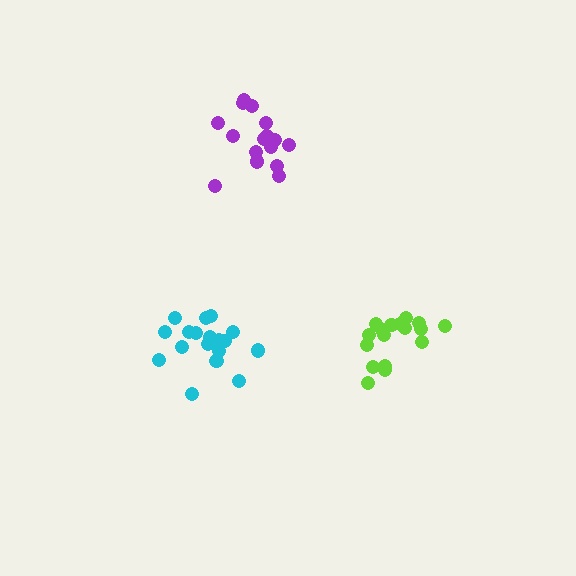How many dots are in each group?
Group 1: 18 dots, Group 2: 17 dots, Group 3: 16 dots (51 total).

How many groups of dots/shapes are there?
There are 3 groups.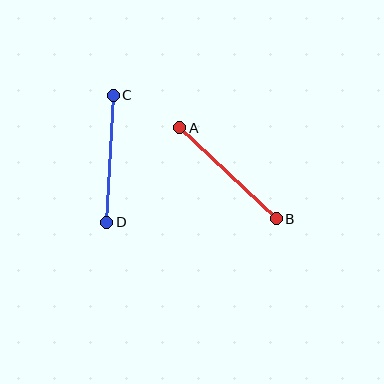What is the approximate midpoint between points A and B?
The midpoint is at approximately (228, 173) pixels.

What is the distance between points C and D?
The distance is approximately 127 pixels.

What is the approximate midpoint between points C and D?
The midpoint is at approximately (110, 159) pixels.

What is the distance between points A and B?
The distance is approximately 133 pixels.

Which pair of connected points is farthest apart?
Points A and B are farthest apart.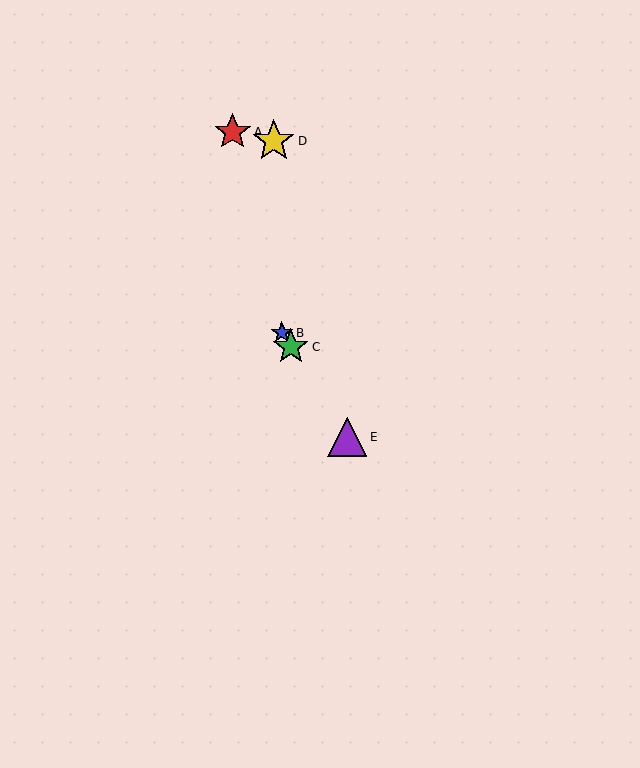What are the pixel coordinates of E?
Object E is at (347, 437).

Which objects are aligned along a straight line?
Objects B, C, E are aligned along a straight line.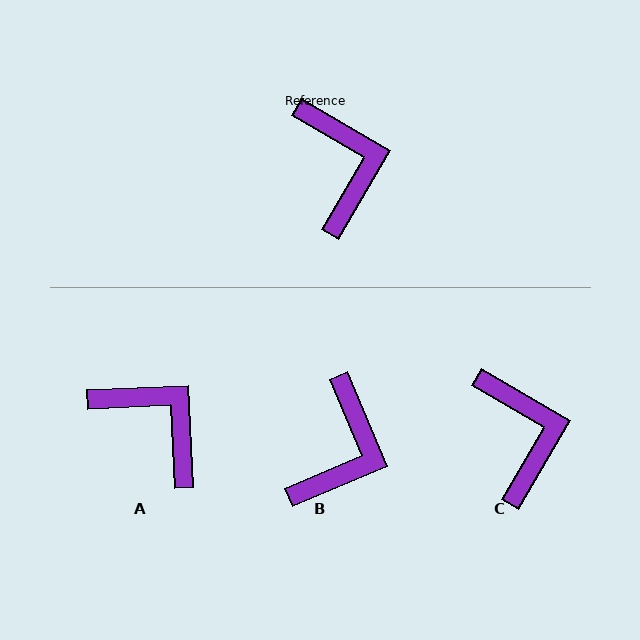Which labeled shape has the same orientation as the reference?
C.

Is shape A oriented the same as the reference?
No, it is off by about 33 degrees.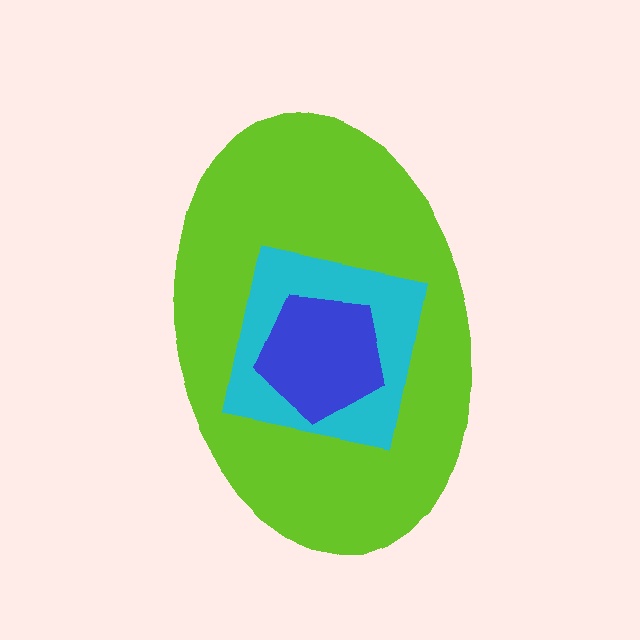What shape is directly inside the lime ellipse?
The cyan square.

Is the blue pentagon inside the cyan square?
Yes.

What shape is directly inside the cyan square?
The blue pentagon.